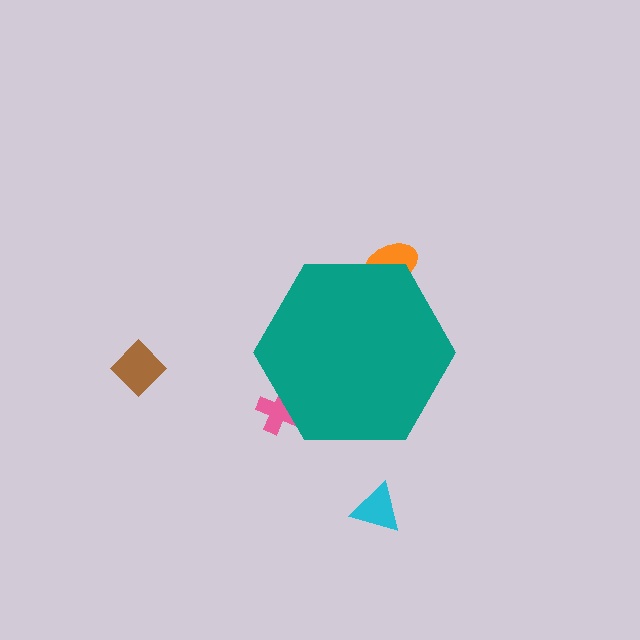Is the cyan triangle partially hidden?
No, the cyan triangle is fully visible.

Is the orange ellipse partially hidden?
Yes, the orange ellipse is partially hidden behind the teal hexagon.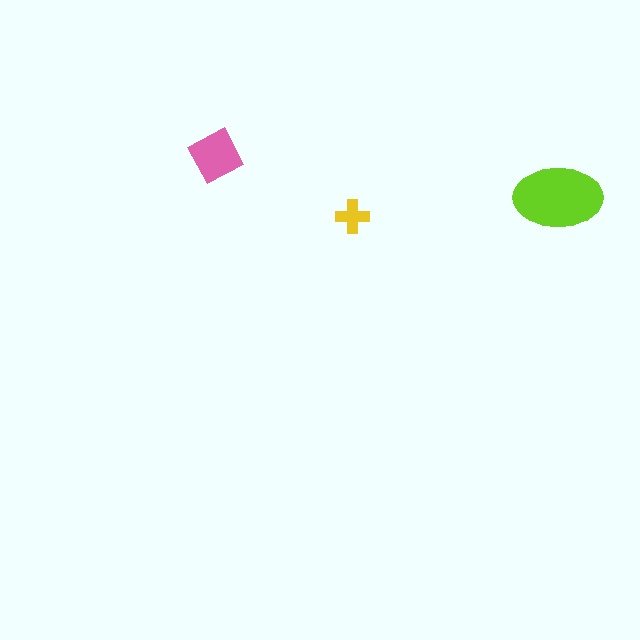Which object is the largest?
The lime ellipse.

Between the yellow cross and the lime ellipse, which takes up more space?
The lime ellipse.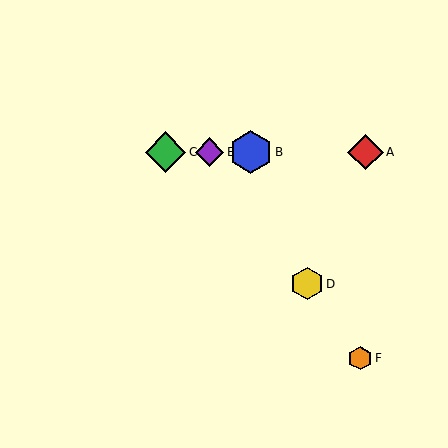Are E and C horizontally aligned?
Yes, both are at y≈152.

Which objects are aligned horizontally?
Objects A, B, C, E are aligned horizontally.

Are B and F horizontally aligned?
No, B is at y≈152 and F is at y≈358.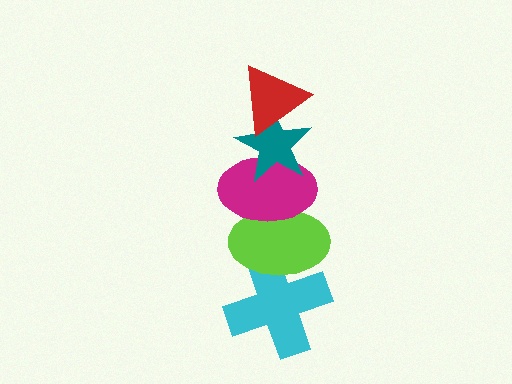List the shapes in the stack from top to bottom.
From top to bottom: the red triangle, the teal star, the magenta ellipse, the lime ellipse, the cyan cross.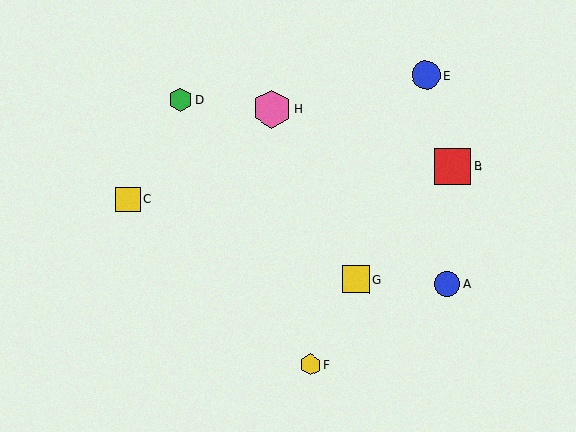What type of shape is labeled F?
Shape F is a yellow hexagon.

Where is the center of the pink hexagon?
The center of the pink hexagon is at (272, 109).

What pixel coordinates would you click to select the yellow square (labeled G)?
Click at (355, 279) to select the yellow square G.